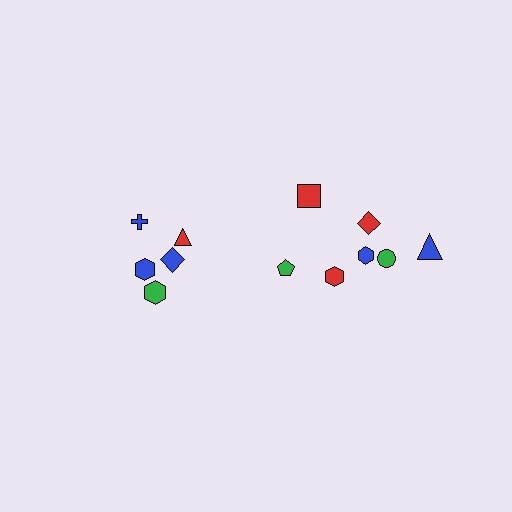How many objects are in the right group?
There are 7 objects.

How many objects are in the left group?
There are 5 objects.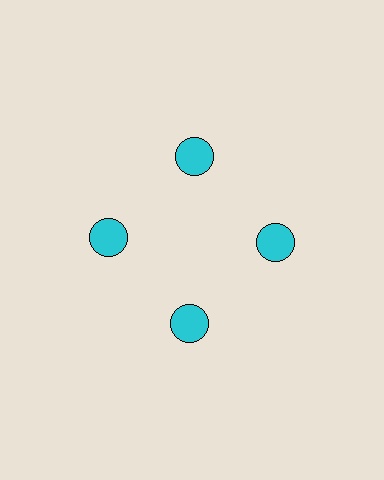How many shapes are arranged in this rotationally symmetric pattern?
There are 4 shapes, arranged in 4 groups of 1.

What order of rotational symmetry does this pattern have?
This pattern has 4-fold rotational symmetry.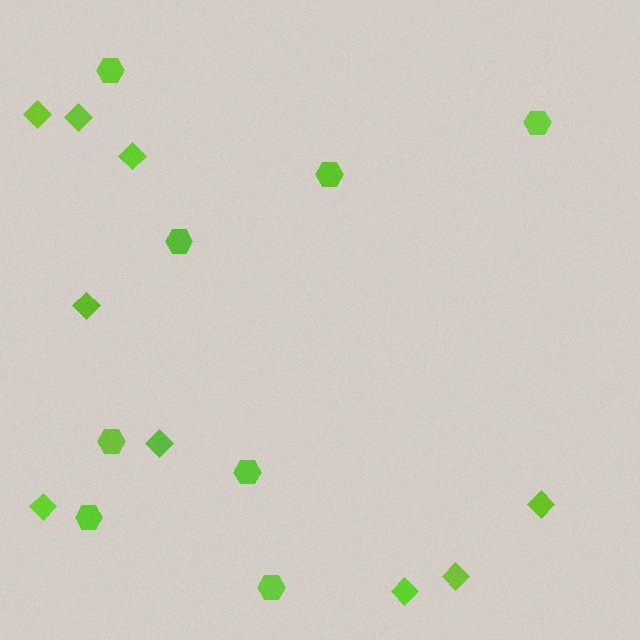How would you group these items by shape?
There are 2 groups: one group of hexagons (8) and one group of diamonds (9).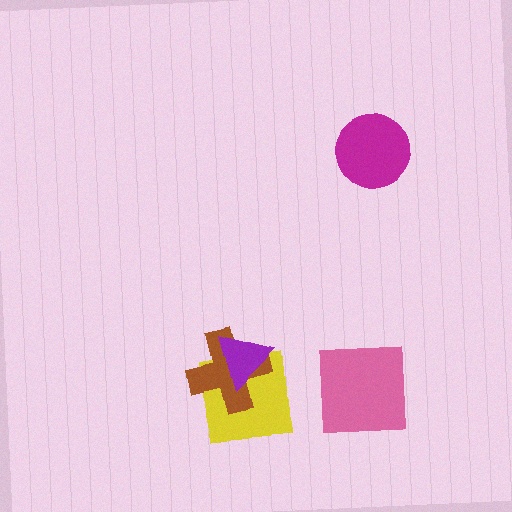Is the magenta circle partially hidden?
No, no other shape covers it.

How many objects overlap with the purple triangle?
2 objects overlap with the purple triangle.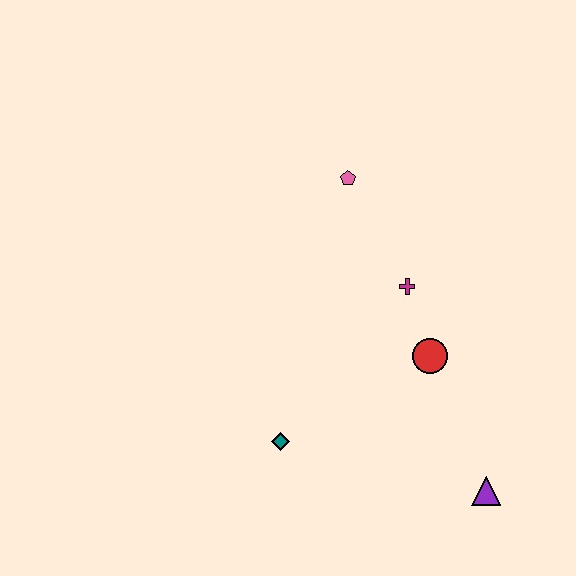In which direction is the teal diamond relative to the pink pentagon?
The teal diamond is below the pink pentagon.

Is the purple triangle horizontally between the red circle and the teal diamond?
No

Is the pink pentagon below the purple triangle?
No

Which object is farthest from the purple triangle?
The pink pentagon is farthest from the purple triangle.